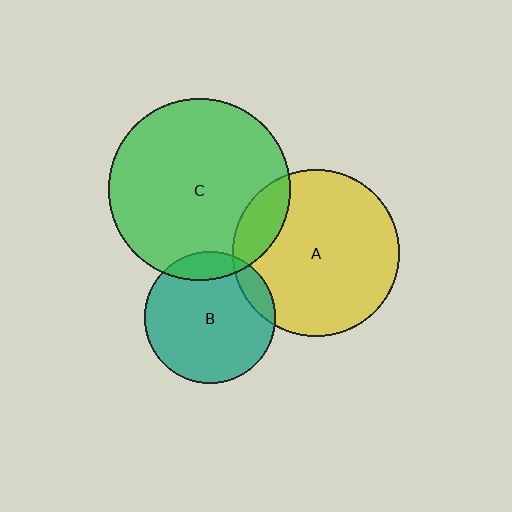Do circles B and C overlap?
Yes.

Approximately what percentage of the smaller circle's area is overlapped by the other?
Approximately 15%.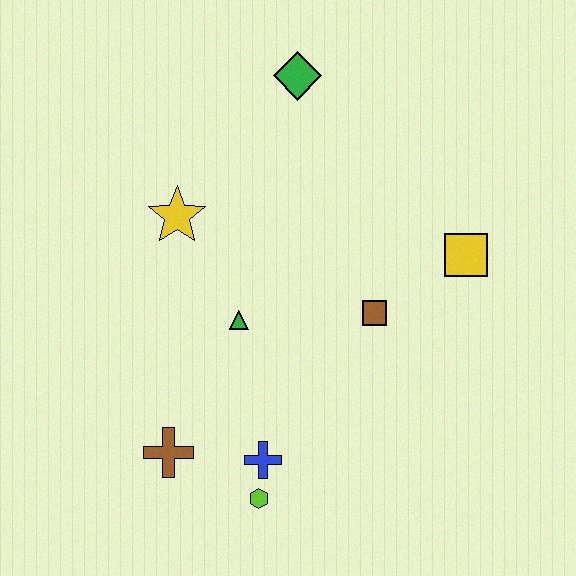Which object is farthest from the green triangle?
The green diamond is farthest from the green triangle.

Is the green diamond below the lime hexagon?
No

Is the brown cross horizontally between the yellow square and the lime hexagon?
No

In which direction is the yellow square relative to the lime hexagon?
The yellow square is above the lime hexagon.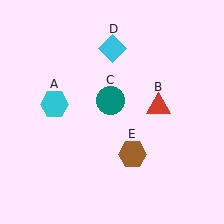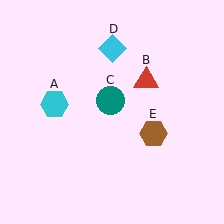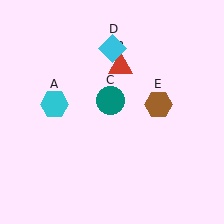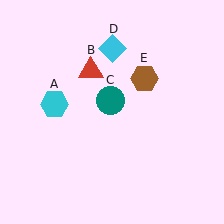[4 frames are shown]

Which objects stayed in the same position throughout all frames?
Cyan hexagon (object A) and teal circle (object C) and cyan diamond (object D) remained stationary.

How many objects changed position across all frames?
2 objects changed position: red triangle (object B), brown hexagon (object E).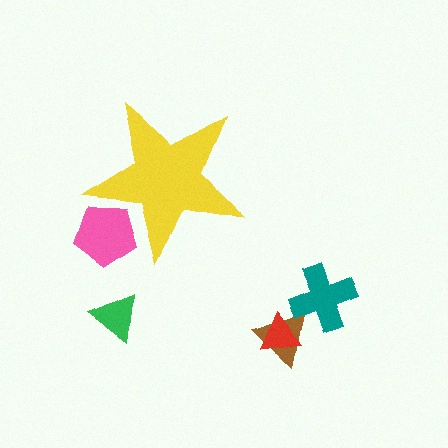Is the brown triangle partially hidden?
No, the brown triangle is fully visible.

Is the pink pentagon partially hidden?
Yes, the pink pentagon is partially hidden behind the yellow star.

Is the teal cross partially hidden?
No, the teal cross is fully visible.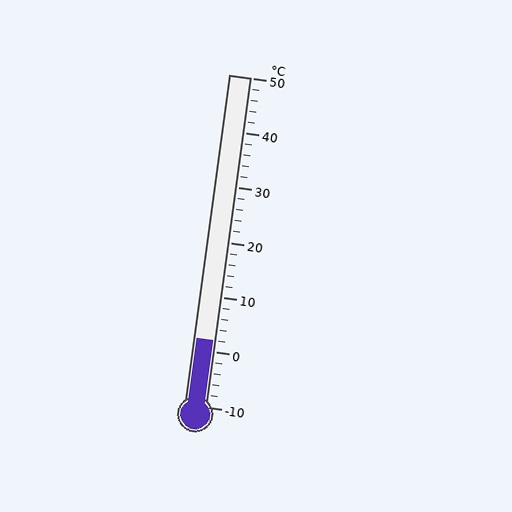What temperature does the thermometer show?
The thermometer shows approximately 2°C.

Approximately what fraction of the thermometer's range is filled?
The thermometer is filled to approximately 20% of its range.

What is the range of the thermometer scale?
The thermometer scale ranges from -10°C to 50°C.